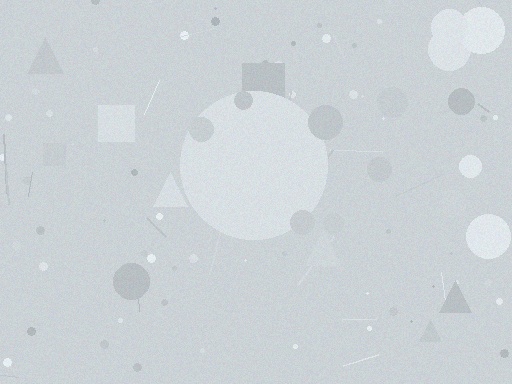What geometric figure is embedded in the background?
A circle is embedded in the background.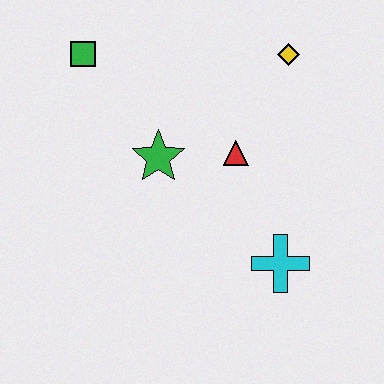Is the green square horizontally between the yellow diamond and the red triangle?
No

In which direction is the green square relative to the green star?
The green square is above the green star.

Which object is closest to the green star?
The red triangle is closest to the green star.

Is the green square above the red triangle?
Yes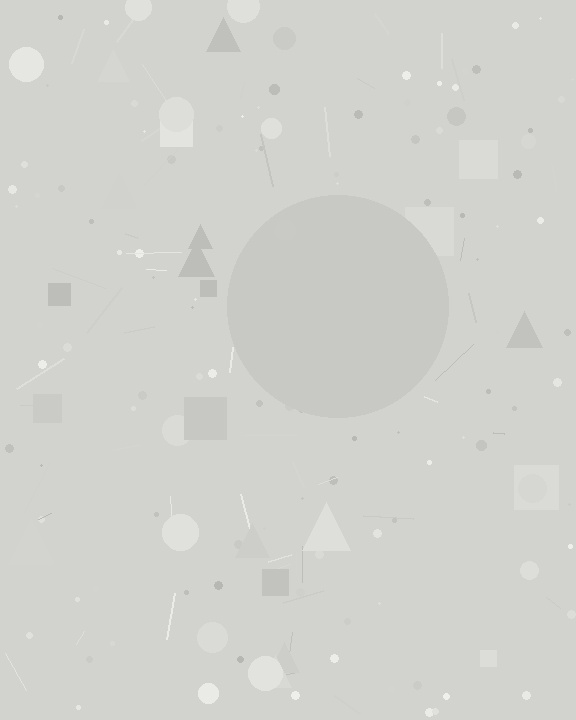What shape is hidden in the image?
A circle is hidden in the image.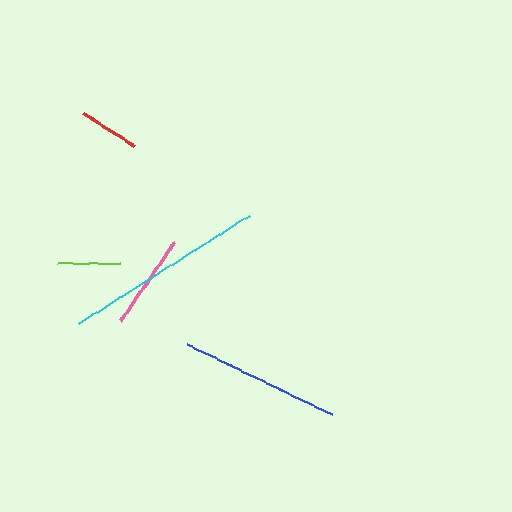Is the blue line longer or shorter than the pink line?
The blue line is longer than the pink line.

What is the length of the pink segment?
The pink segment is approximately 96 pixels long.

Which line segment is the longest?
The cyan line is the longest at approximately 202 pixels.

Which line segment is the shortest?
The red line is the shortest at approximately 62 pixels.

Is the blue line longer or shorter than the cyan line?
The cyan line is longer than the blue line.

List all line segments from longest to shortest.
From longest to shortest: cyan, blue, pink, lime, red.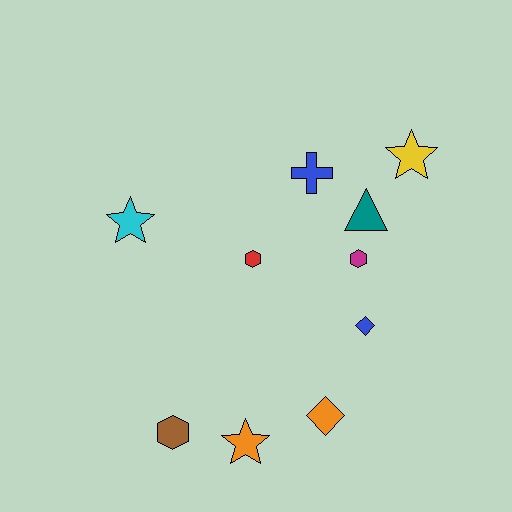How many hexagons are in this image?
There are 3 hexagons.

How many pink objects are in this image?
There are no pink objects.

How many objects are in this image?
There are 10 objects.